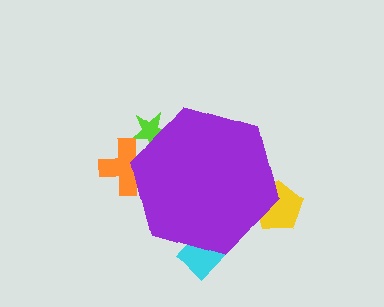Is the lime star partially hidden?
Yes, the lime star is partially hidden behind the purple hexagon.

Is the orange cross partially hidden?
Yes, the orange cross is partially hidden behind the purple hexagon.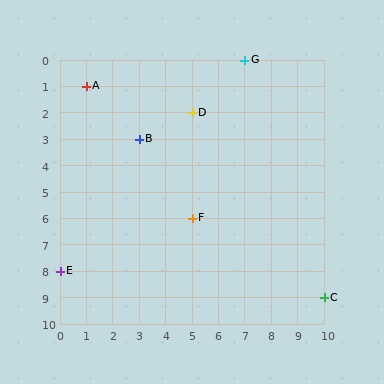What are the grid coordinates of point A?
Point A is at grid coordinates (1, 1).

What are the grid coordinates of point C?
Point C is at grid coordinates (10, 9).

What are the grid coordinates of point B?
Point B is at grid coordinates (3, 3).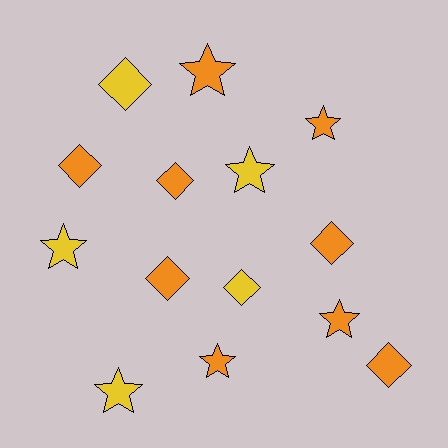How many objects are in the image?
There are 14 objects.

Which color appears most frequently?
Orange, with 9 objects.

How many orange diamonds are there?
There are 5 orange diamonds.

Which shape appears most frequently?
Star, with 7 objects.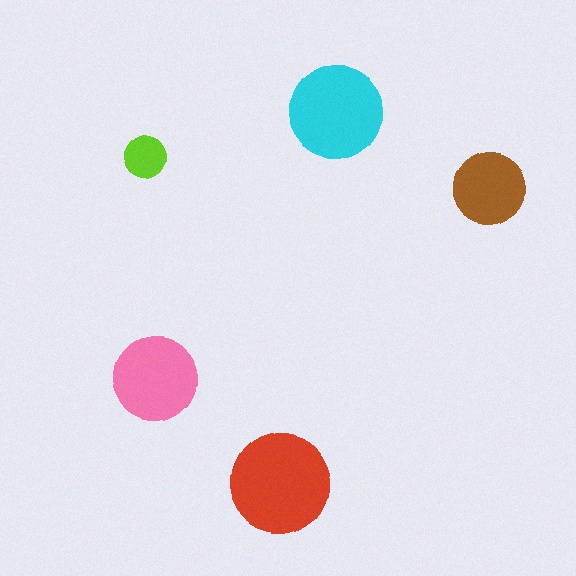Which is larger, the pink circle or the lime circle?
The pink one.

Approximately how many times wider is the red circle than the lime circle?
About 2.5 times wider.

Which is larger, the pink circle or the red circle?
The red one.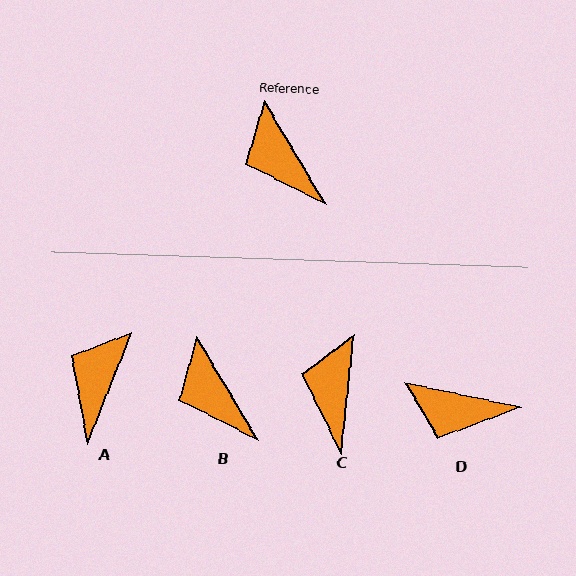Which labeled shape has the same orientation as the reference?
B.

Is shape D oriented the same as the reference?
No, it is off by about 47 degrees.